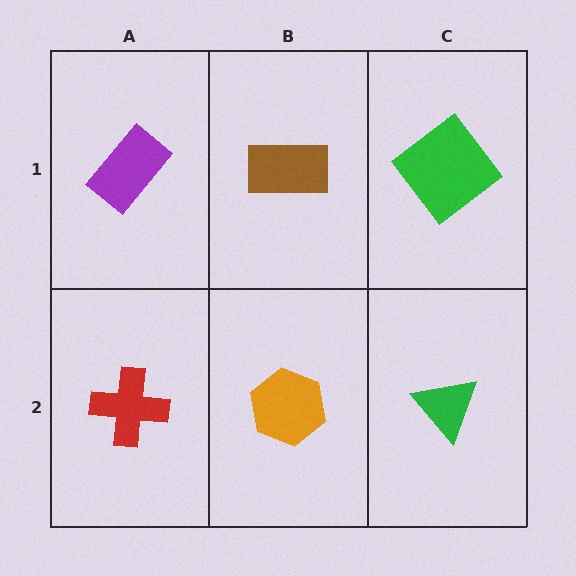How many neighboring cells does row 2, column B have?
3.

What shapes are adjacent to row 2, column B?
A brown rectangle (row 1, column B), a red cross (row 2, column A), a green triangle (row 2, column C).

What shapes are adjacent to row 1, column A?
A red cross (row 2, column A), a brown rectangle (row 1, column B).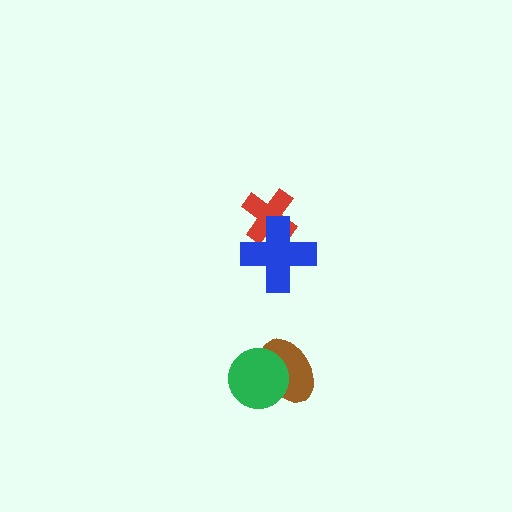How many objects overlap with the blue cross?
1 object overlaps with the blue cross.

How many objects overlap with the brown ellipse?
1 object overlaps with the brown ellipse.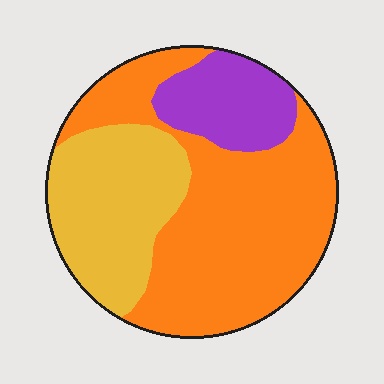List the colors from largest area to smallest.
From largest to smallest: orange, yellow, purple.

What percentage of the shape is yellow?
Yellow covers about 30% of the shape.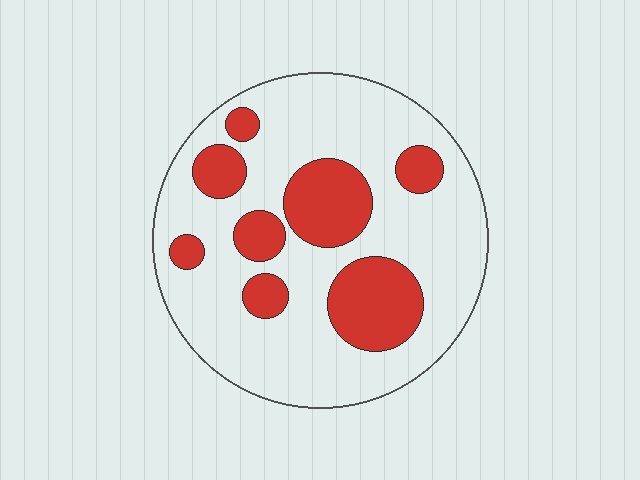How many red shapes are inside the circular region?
8.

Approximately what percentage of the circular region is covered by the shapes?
Approximately 25%.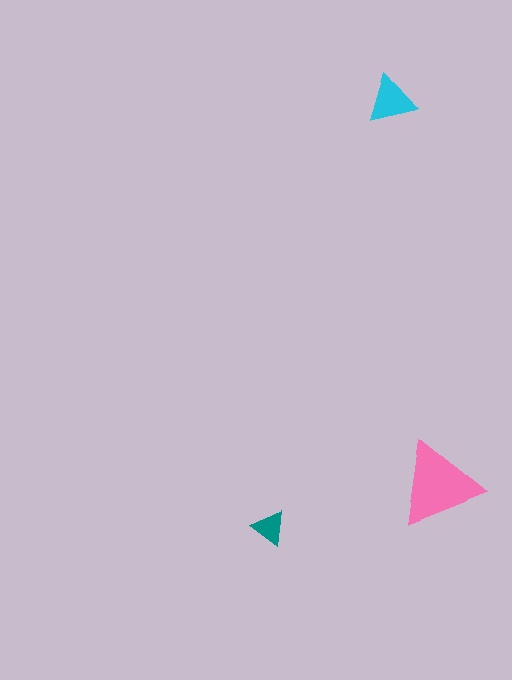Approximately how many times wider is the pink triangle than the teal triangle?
About 2.5 times wider.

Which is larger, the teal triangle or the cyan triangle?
The cyan one.